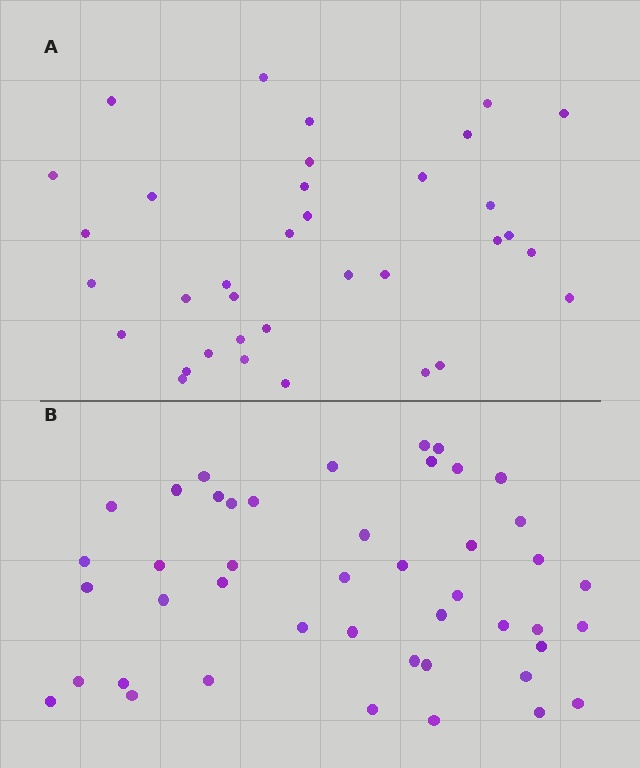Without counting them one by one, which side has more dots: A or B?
Region B (the bottom region) has more dots.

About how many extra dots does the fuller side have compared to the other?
Region B has roughly 10 or so more dots than region A.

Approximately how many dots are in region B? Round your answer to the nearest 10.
About 40 dots. (The exact count is 45, which rounds to 40.)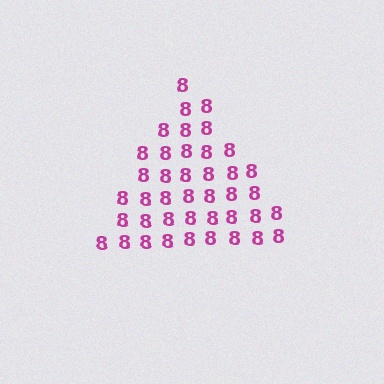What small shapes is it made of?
It is made of small digit 8's.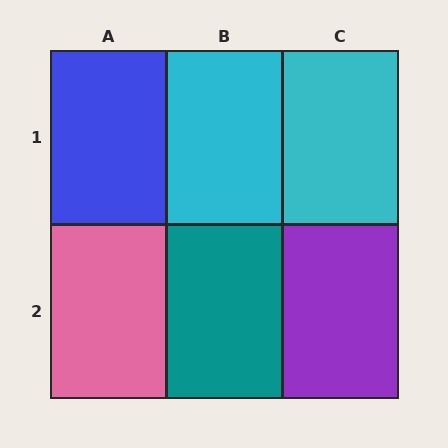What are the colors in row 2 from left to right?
Pink, teal, purple.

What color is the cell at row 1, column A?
Blue.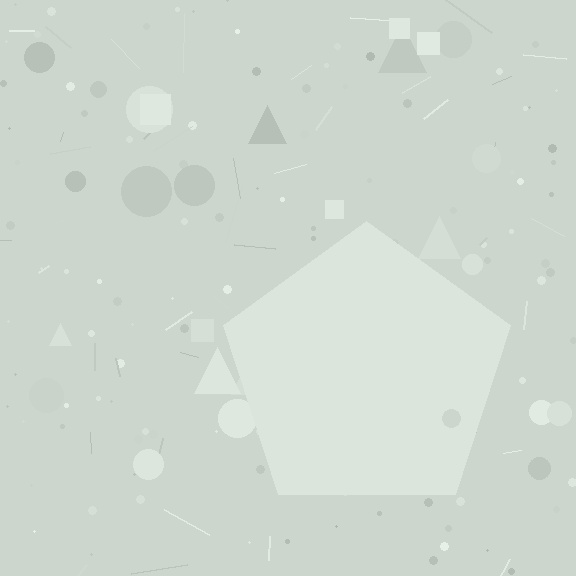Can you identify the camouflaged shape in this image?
The camouflaged shape is a pentagon.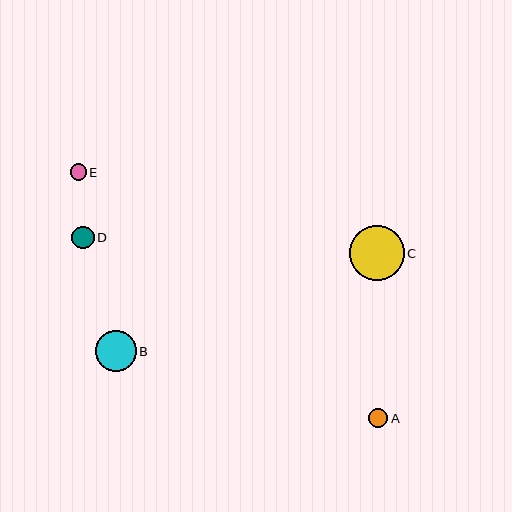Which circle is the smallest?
Circle E is the smallest with a size of approximately 16 pixels.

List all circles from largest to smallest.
From largest to smallest: C, B, D, A, E.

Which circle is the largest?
Circle C is the largest with a size of approximately 55 pixels.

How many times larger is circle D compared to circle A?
Circle D is approximately 1.2 times the size of circle A.